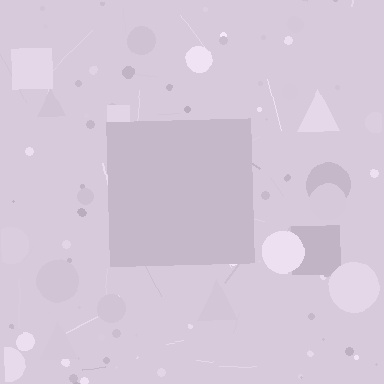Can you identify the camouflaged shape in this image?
The camouflaged shape is a square.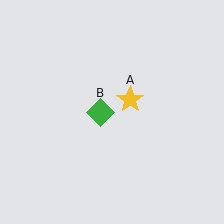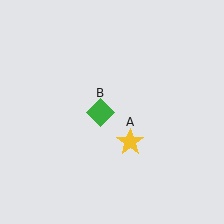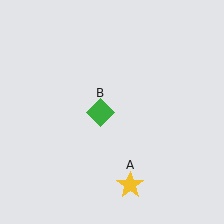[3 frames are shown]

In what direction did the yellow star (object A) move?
The yellow star (object A) moved down.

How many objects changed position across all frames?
1 object changed position: yellow star (object A).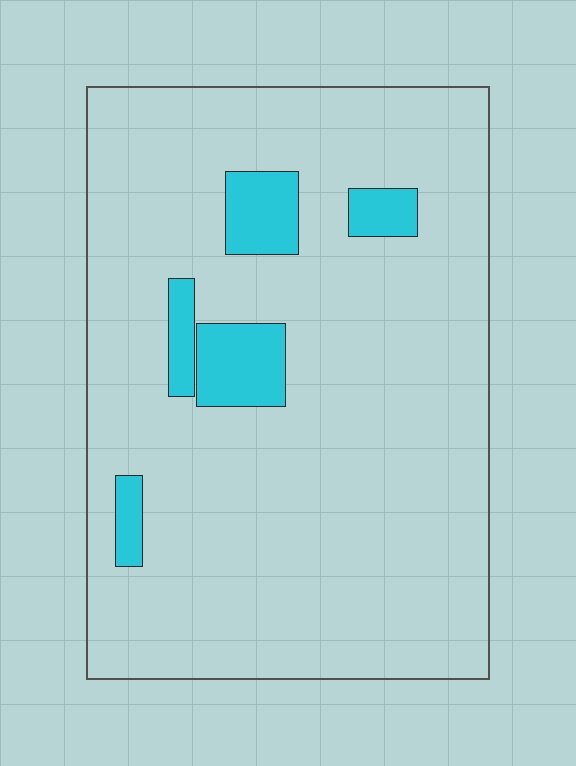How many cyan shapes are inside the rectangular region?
5.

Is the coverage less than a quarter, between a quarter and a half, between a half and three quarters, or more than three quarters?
Less than a quarter.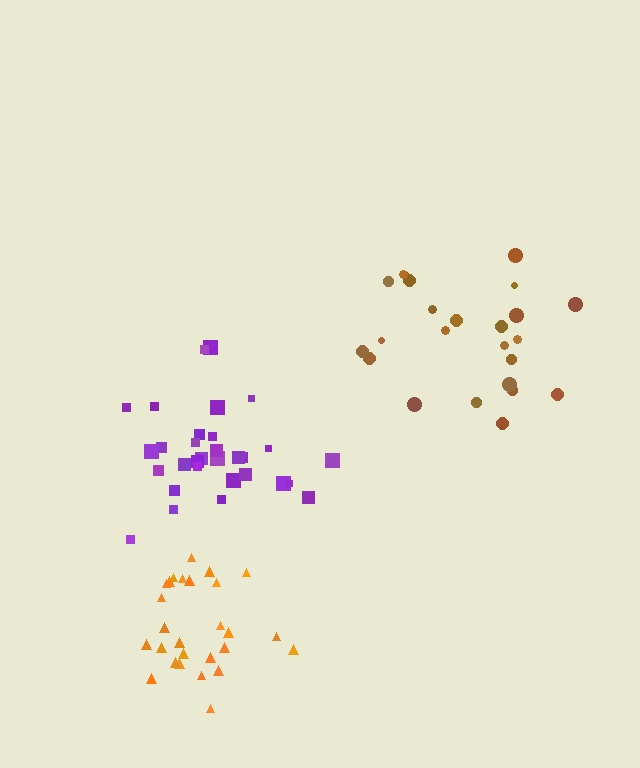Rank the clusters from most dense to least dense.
orange, purple, brown.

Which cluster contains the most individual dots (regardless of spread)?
Purple (32).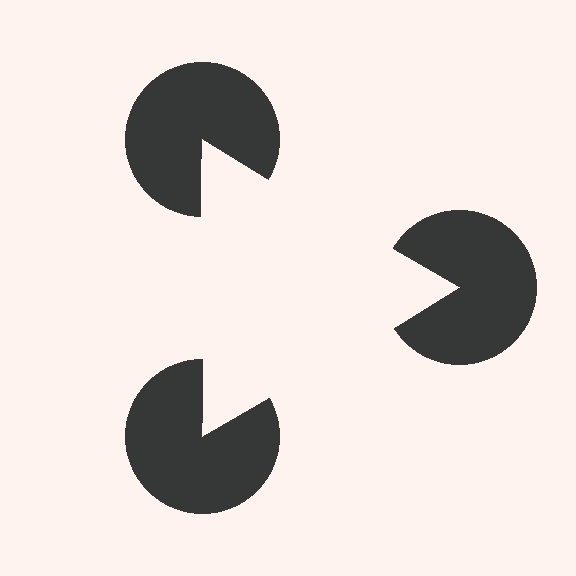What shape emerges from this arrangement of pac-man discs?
An illusory triangle — its edges are inferred from the aligned wedge cuts in the pac-man discs, not physically drawn.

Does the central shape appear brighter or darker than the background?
It typically appears slightly brighter than the background, even though no actual brightness change is drawn.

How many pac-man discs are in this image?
There are 3 — one at each vertex of the illusory triangle.